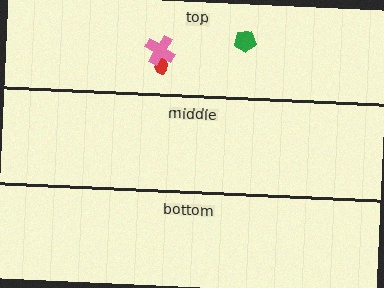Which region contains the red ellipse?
The top region.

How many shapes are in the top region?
3.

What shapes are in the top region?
The green pentagon, the red ellipse, the pink cross.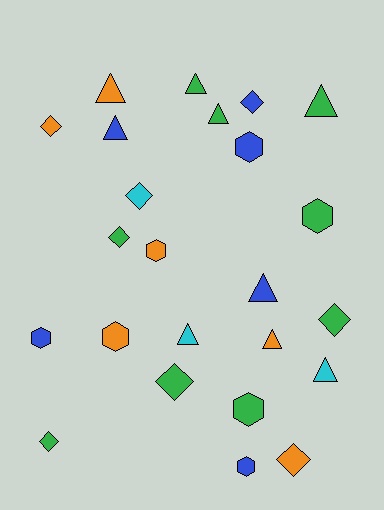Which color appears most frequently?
Green, with 9 objects.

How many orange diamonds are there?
There are 2 orange diamonds.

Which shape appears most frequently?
Triangle, with 9 objects.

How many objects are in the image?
There are 24 objects.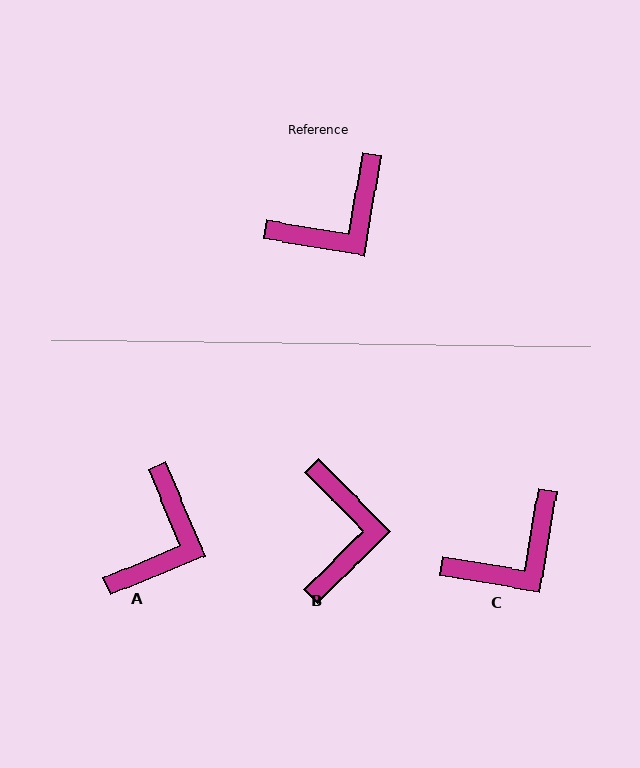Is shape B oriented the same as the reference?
No, it is off by about 55 degrees.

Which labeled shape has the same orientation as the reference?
C.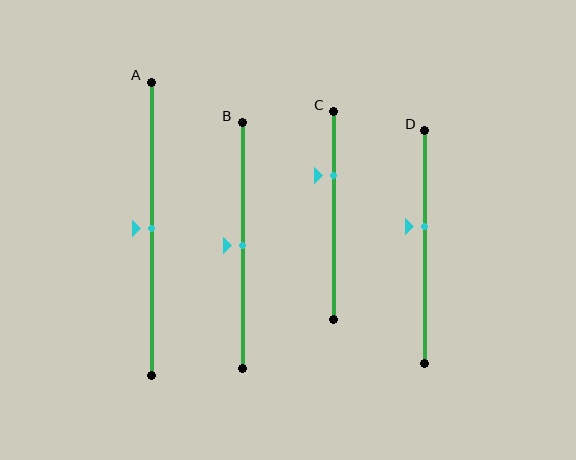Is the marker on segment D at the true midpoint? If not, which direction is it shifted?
No, the marker on segment D is shifted upward by about 9% of the segment length.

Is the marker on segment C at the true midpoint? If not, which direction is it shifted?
No, the marker on segment C is shifted upward by about 19% of the segment length.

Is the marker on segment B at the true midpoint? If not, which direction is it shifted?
Yes, the marker on segment B is at the true midpoint.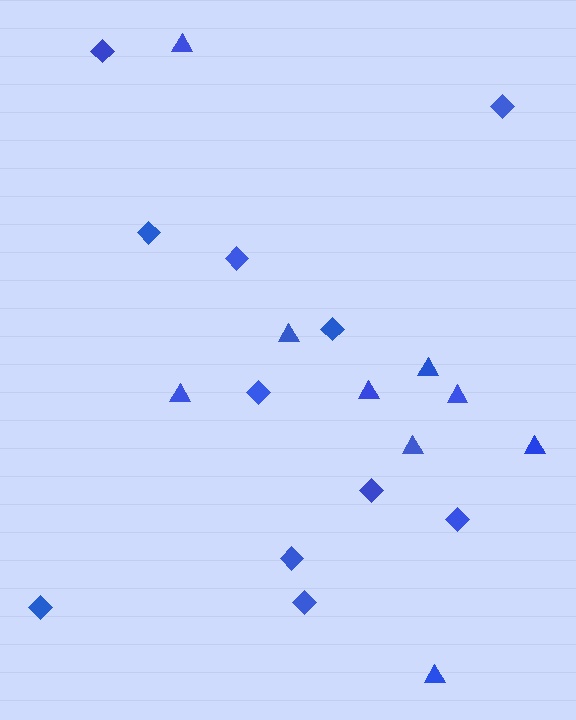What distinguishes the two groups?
There are 2 groups: one group of triangles (9) and one group of diamonds (11).